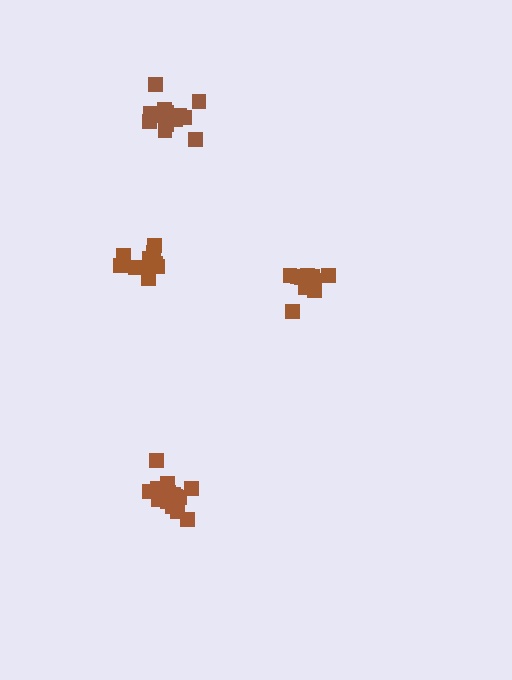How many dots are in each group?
Group 1: 14 dots, Group 2: 14 dots, Group 3: 12 dots, Group 4: 11 dots (51 total).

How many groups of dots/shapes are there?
There are 4 groups.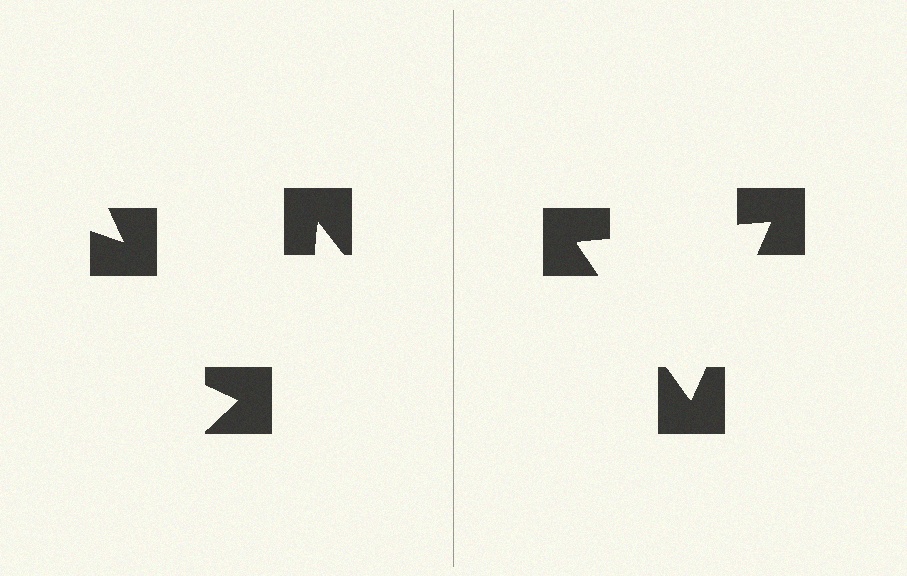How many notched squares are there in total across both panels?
6 — 3 on each side.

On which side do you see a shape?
An illusory triangle appears on the right side. On the left side the wedge cuts are rotated, so no coherent shape forms.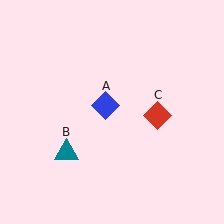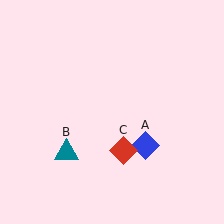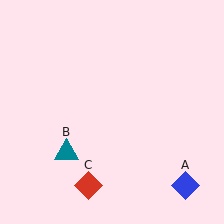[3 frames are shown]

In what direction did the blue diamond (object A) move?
The blue diamond (object A) moved down and to the right.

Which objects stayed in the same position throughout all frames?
Teal triangle (object B) remained stationary.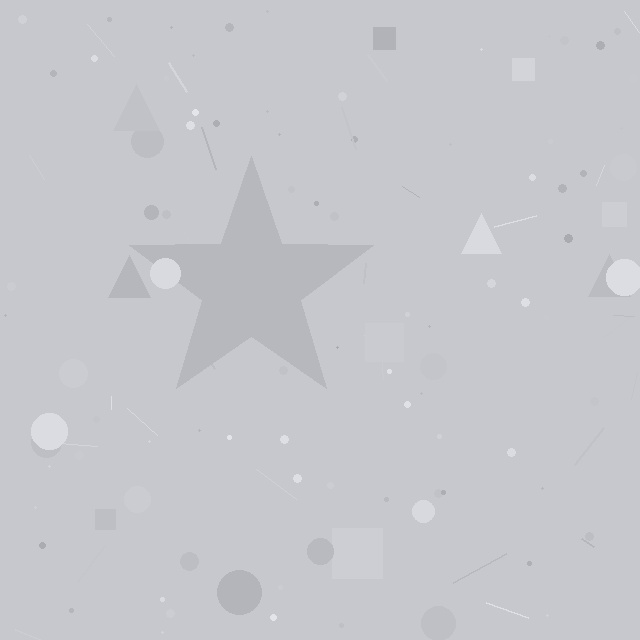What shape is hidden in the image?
A star is hidden in the image.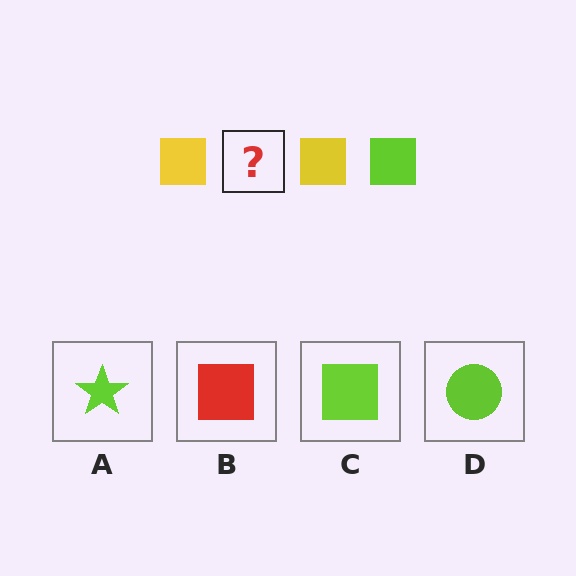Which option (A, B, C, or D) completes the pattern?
C.